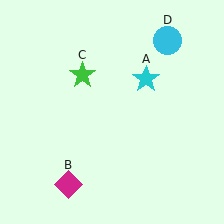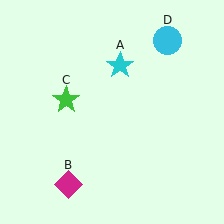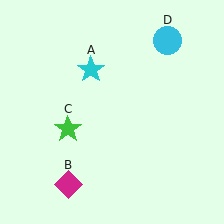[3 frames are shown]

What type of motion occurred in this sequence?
The cyan star (object A), green star (object C) rotated counterclockwise around the center of the scene.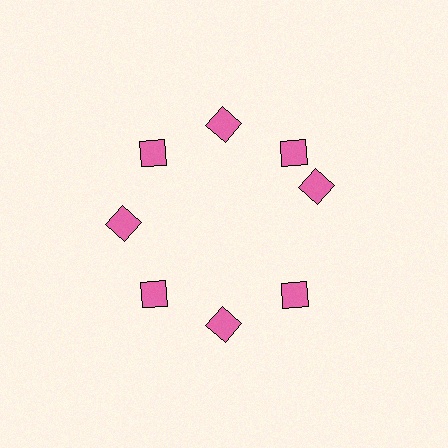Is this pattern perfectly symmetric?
No. The 8 pink diamonds are arranged in a ring, but one element near the 3 o'clock position is rotated out of alignment along the ring, breaking the 8-fold rotational symmetry.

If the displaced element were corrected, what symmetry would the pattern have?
It would have 8-fold rotational symmetry — the pattern would map onto itself every 45 degrees.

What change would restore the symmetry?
The symmetry would be restored by rotating it back into even spacing with its neighbors so that all 8 diamonds sit at equal angles and equal distance from the center.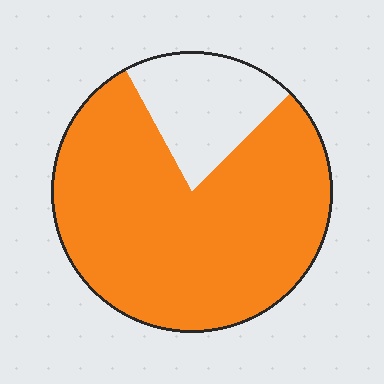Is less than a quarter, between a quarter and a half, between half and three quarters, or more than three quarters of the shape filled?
More than three quarters.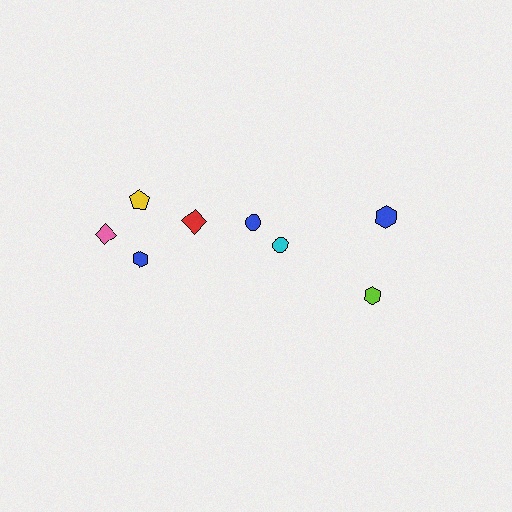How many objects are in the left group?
There are 5 objects.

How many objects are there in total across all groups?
There are 8 objects.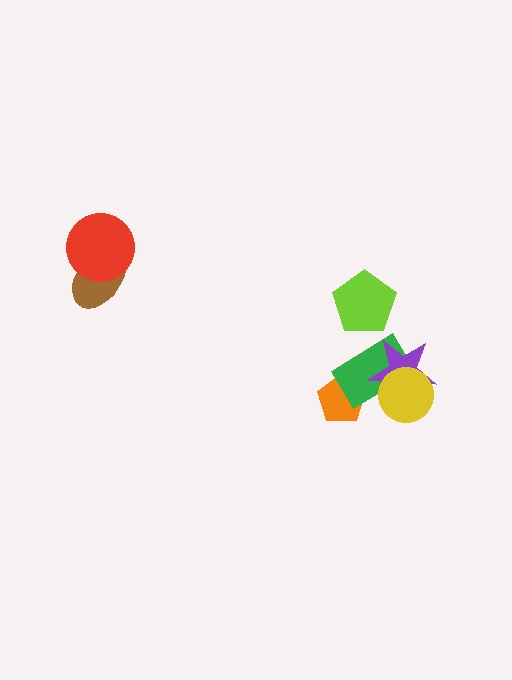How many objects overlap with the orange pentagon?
1 object overlaps with the orange pentagon.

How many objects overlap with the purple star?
2 objects overlap with the purple star.